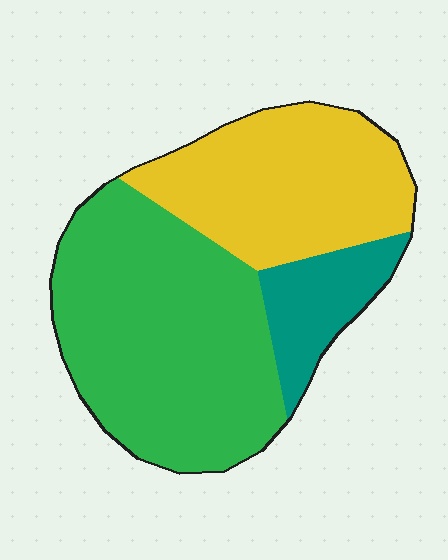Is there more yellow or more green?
Green.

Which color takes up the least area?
Teal, at roughly 15%.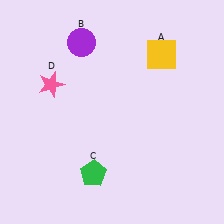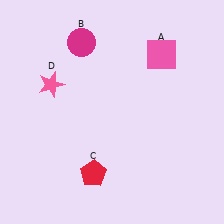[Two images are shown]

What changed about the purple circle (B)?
In Image 1, B is purple. In Image 2, it changed to magenta.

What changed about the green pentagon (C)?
In Image 1, C is green. In Image 2, it changed to red.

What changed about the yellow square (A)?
In Image 1, A is yellow. In Image 2, it changed to pink.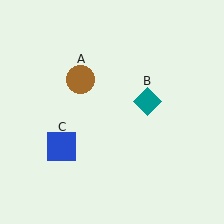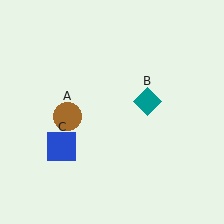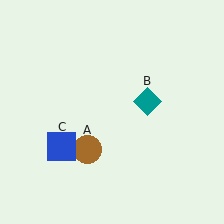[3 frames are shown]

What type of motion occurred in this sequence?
The brown circle (object A) rotated counterclockwise around the center of the scene.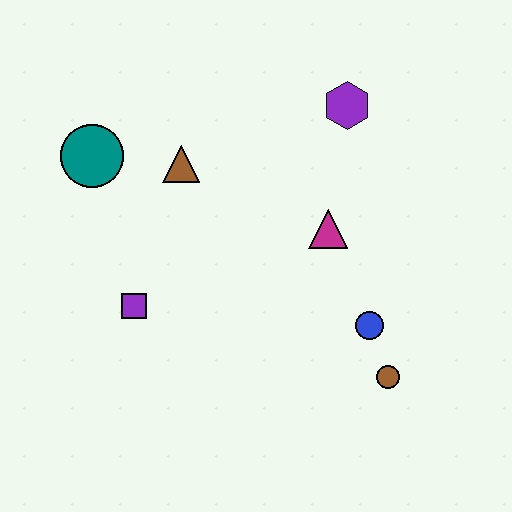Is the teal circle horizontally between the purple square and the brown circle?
No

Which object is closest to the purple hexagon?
The magenta triangle is closest to the purple hexagon.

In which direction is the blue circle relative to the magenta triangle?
The blue circle is below the magenta triangle.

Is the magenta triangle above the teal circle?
No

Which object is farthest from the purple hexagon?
The purple square is farthest from the purple hexagon.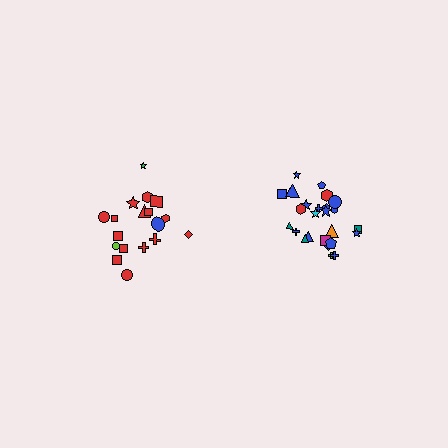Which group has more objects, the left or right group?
The right group.